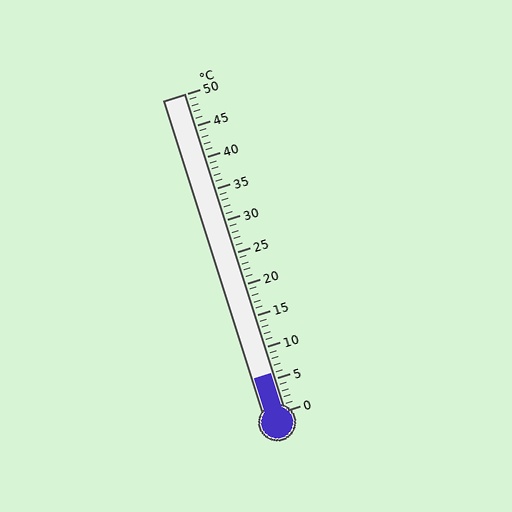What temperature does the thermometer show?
The thermometer shows approximately 6°C.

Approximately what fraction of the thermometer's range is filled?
The thermometer is filled to approximately 10% of its range.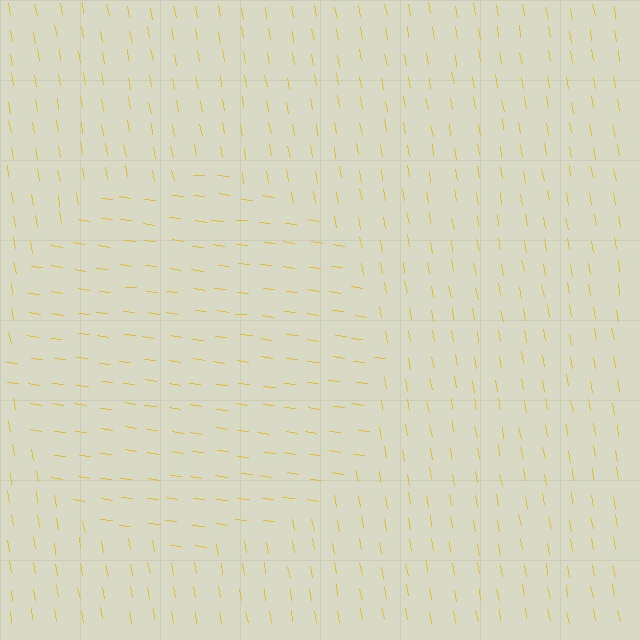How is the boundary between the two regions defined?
The boundary is defined purely by a change in line orientation (approximately 72 degrees difference). All lines are the same color and thickness.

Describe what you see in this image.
The image is filled with small yellow line segments. A circle region in the image has lines oriented differently from the surrounding lines, creating a visible texture boundary.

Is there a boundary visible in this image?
Yes, there is a texture boundary formed by a change in line orientation.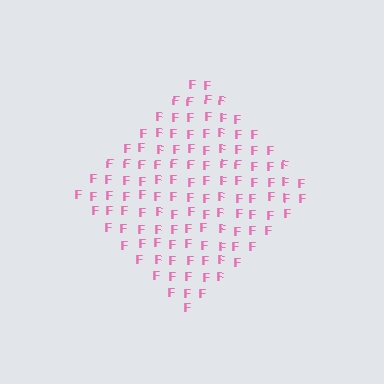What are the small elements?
The small elements are letter F's.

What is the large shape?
The large shape is a diamond.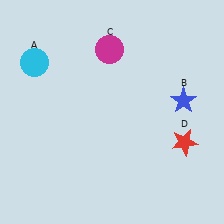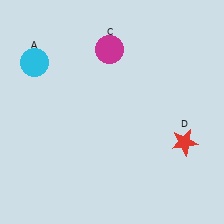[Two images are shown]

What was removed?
The blue star (B) was removed in Image 2.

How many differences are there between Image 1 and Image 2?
There is 1 difference between the two images.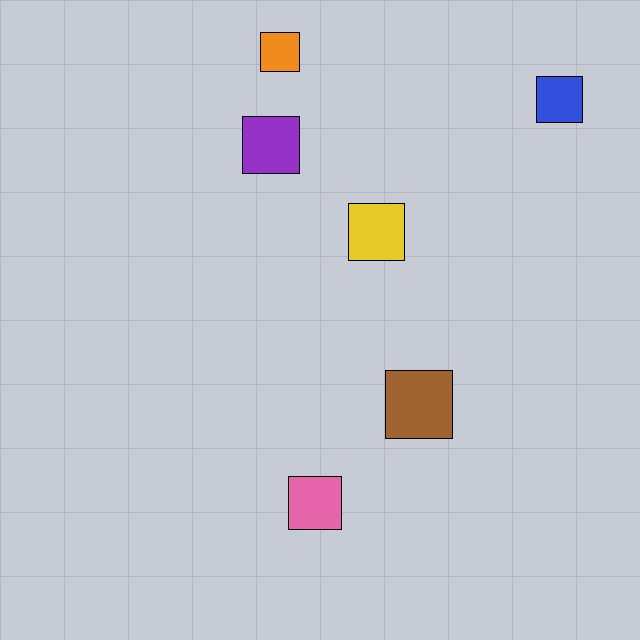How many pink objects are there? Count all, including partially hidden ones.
There is 1 pink object.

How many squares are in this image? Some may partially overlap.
There are 6 squares.